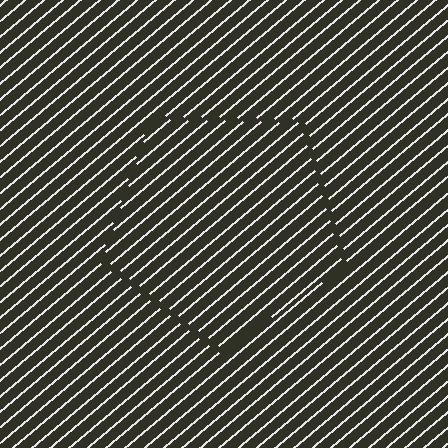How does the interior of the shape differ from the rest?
The interior of the shape contains the same grating, shifted by half a period — the contour is defined by the phase discontinuity where line-ends from the inner and outer gratings abut.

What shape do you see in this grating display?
An illusory pentagon. The interior of the shape contains the same grating, shifted by half a period — the contour is defined by the phase discontinuity where line-ends from the inner and outer gratings abut.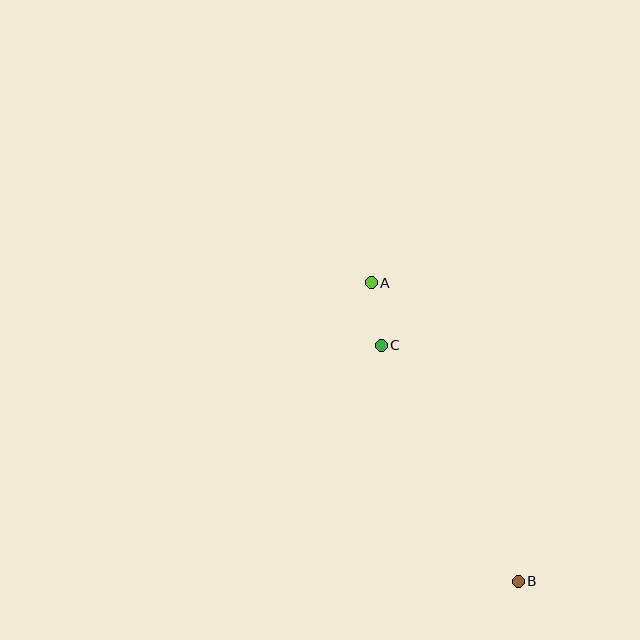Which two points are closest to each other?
Points A and C are closest to each other.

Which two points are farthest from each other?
Points A and B are farthest from each other.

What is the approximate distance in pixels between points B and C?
The distance between B and C is approximately 273 pixels.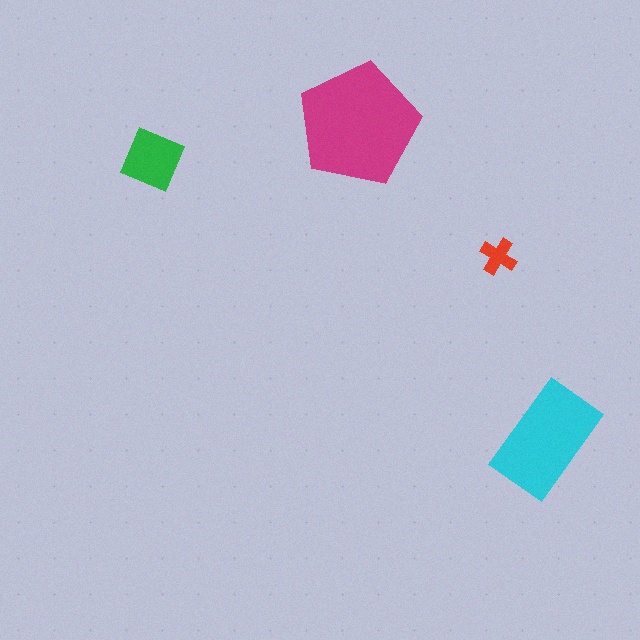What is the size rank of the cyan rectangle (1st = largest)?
2nd.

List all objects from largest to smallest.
The magenta pentagon, the cyan rectangle, the green diamond, the red cross.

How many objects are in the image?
There are 4 objects in the image.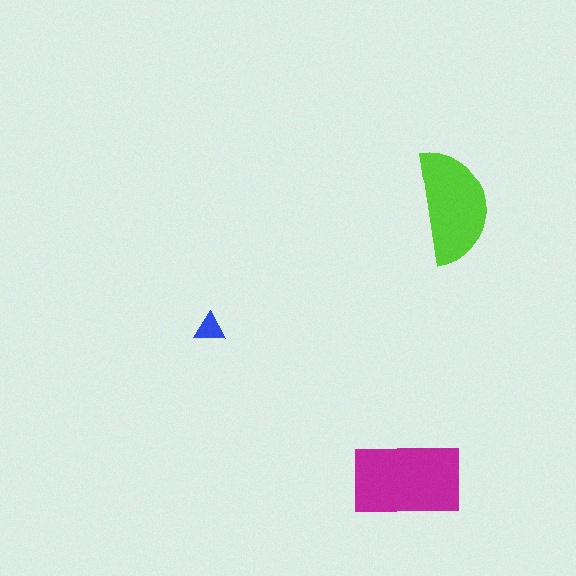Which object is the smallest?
The blue triangle.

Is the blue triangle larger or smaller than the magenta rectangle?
Smaller.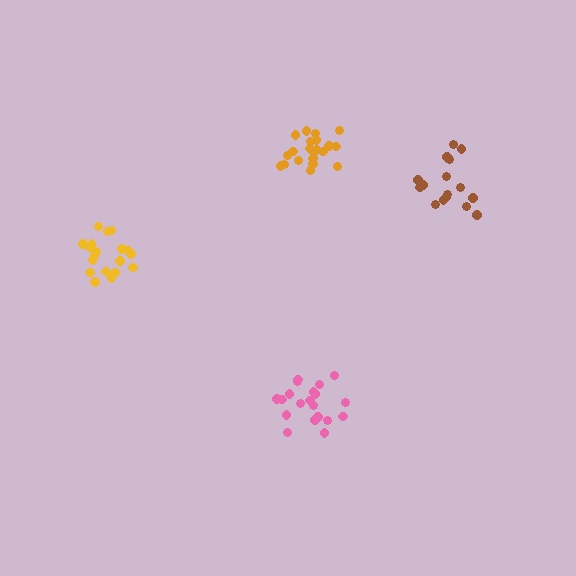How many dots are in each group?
Group 1: 21 dots, Group 2: 19 dots, Group 3: 20 dots, Group 4: 16 dots (76 total).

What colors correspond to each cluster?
The clusters are colored: orange, yellow, pink, brown.